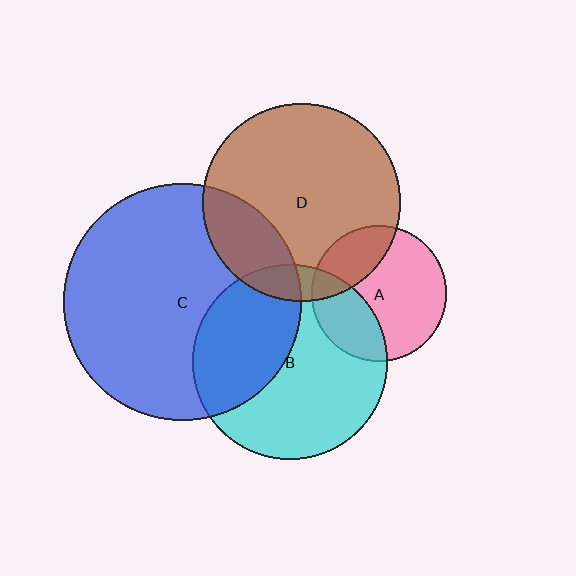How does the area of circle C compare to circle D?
Approximately 1.4 times.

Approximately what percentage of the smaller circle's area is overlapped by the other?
Approximately 10%.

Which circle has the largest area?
Circle C (blue).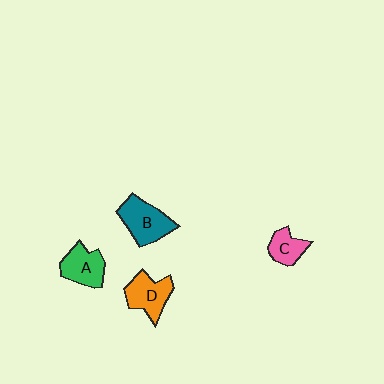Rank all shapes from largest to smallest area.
From largest to smallest: B (teal), D (orange), A (green), C (pink).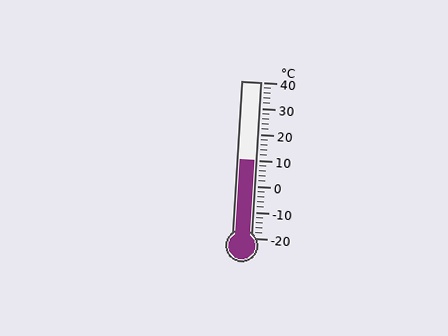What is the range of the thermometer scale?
The thermometer scale ranges from -20°C to 40°C.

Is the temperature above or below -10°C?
The temperature is above -10°C.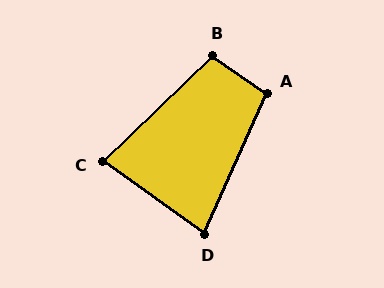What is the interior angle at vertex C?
Approximately 80 degrees (acute).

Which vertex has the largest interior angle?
B, at approximately 101 degrees.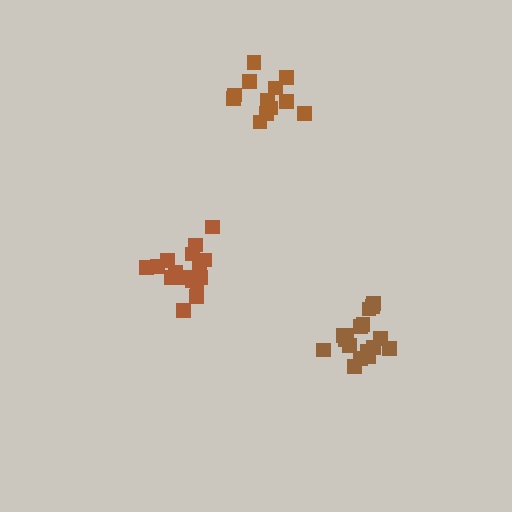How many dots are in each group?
Group 1: 12 dots, Group 2: 17 dots, Group 3: 17 dots (46 total).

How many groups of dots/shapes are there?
There are 3 groups.